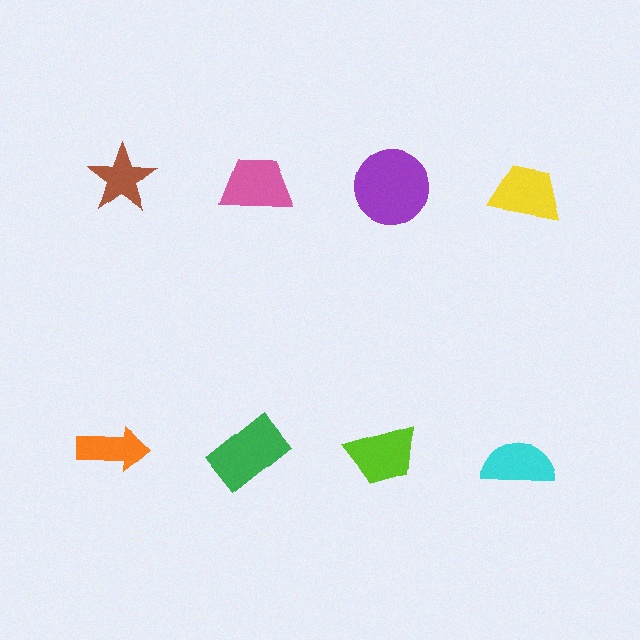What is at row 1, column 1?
A brown star.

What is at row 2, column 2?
A green rectangle.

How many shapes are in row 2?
4 shapes.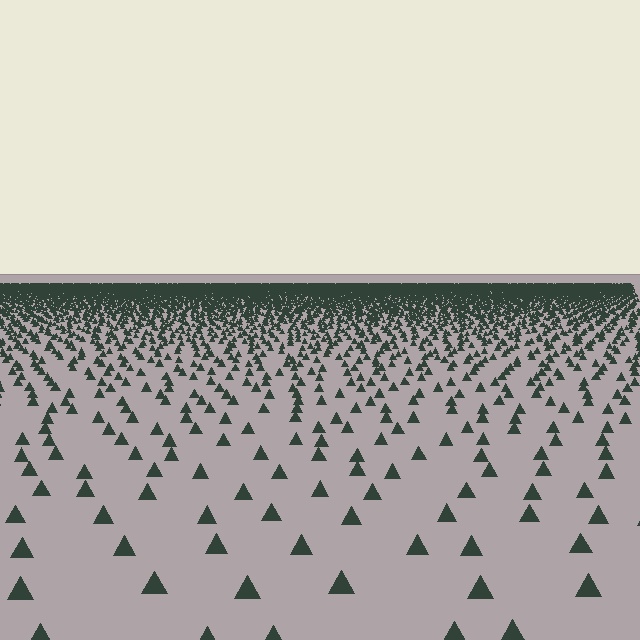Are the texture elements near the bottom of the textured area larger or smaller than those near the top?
Larger. Near the bottom, elements are closer to the viewer and appear at a bigger on-screen size.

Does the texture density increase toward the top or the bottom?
Density increases toward the top.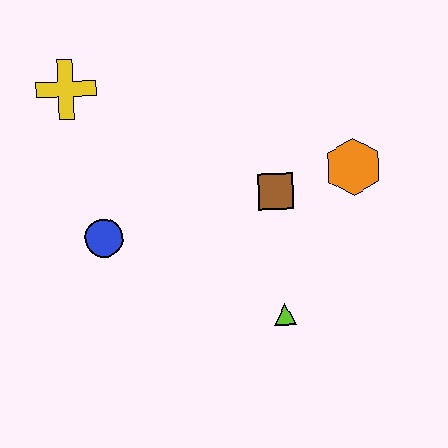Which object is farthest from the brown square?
The yellow cross is farthest from the brown square.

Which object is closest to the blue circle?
The yellow cross is closest to the blue circle.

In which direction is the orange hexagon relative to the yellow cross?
The orange hexagon is to the right of the yellow cross.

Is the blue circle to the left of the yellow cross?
No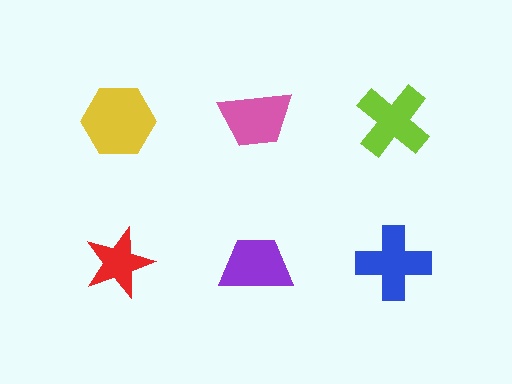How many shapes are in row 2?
3 shapes.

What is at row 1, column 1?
A yellow hexagon.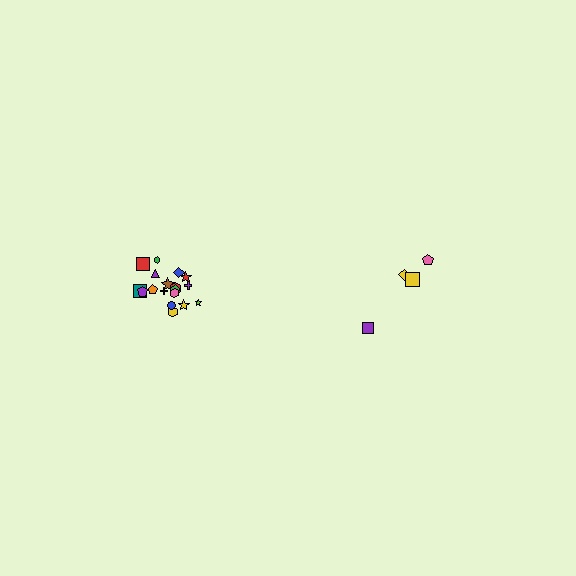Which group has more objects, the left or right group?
The left group.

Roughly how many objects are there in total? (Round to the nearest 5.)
Roughly 20 objects in total.